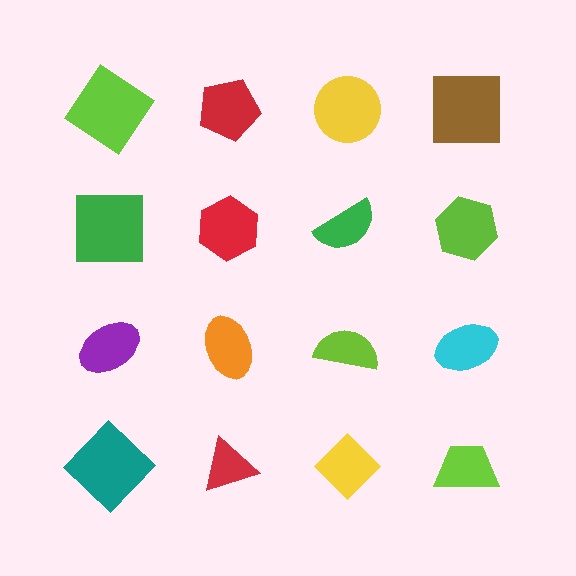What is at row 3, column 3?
A lime semicircle.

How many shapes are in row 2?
4 shapes.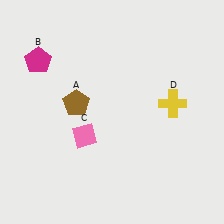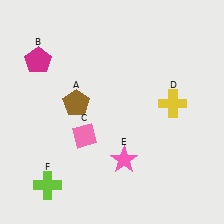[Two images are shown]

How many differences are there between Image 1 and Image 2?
There are 2 differences between the two images.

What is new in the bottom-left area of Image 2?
A lime cross (F) was added in the bottom-left area of Image 2.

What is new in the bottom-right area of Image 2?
A pink star (E) was added in the bottom-right area of Image 2.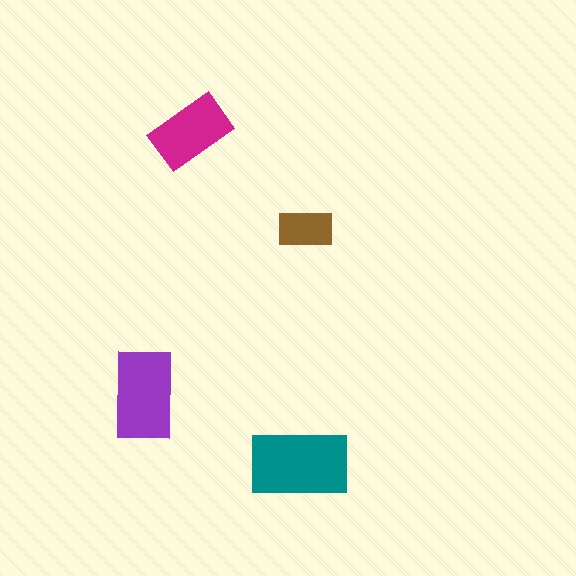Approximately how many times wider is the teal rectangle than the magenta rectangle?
About 1.5 times wider.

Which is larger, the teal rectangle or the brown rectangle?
The teal one.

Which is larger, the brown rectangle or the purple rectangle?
The purple one.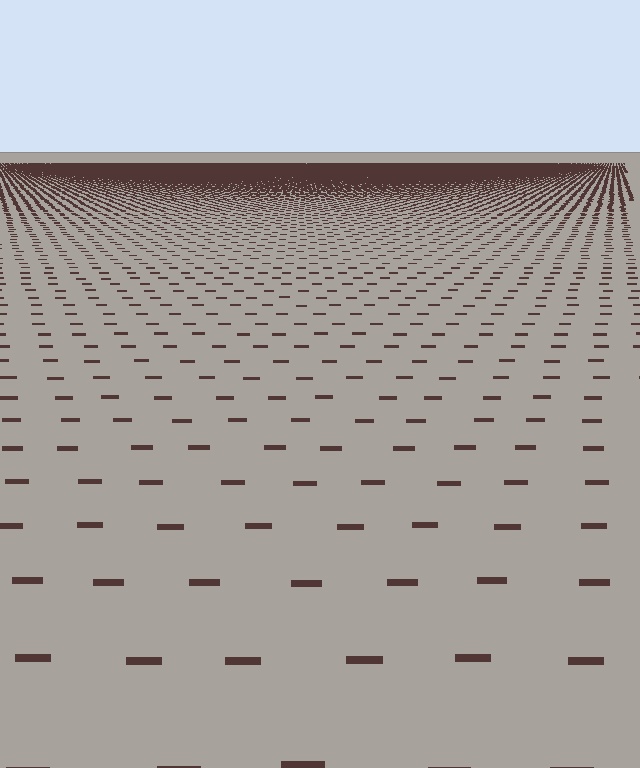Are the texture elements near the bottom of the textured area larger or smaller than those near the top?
Larger. Near the bottom, elements are closer to the viewer and appear at a bigger on-screen size.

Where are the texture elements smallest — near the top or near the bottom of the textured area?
Near the top.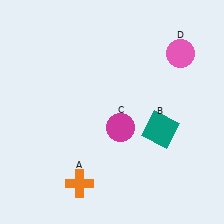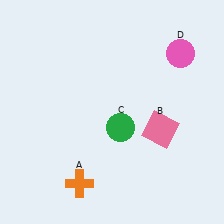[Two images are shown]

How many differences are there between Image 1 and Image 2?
There are 2 differences between the two images.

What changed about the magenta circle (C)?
In Image 1, C is magenta. In Image 2, it changed to green.